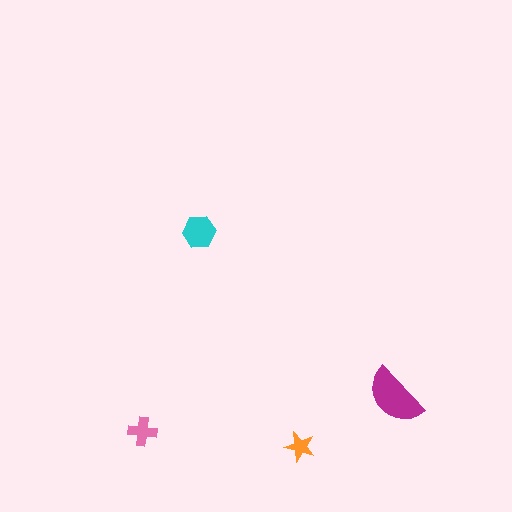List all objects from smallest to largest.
The orange star, the pink cross, the cyan hexagon, the magenta semicircle.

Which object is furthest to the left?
The pink cross is leftmost.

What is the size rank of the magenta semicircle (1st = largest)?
1st.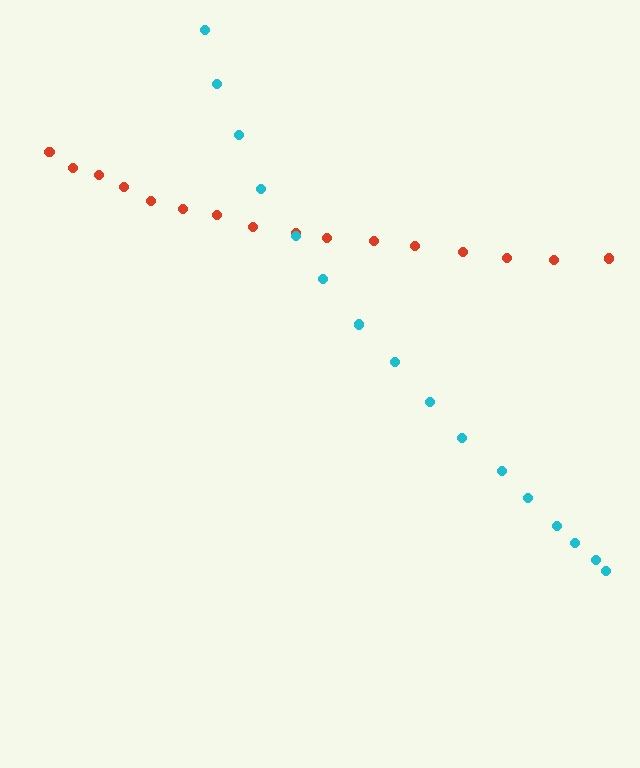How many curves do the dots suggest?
There are 2 distinct paths.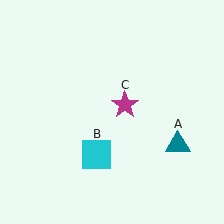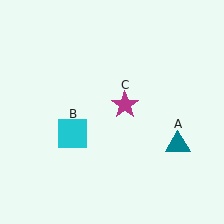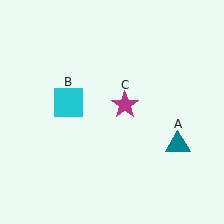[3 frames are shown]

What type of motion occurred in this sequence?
The cyan square (object B) rotated clockwise around the center of the scene.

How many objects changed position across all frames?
1 object changed position: cyan square (object B).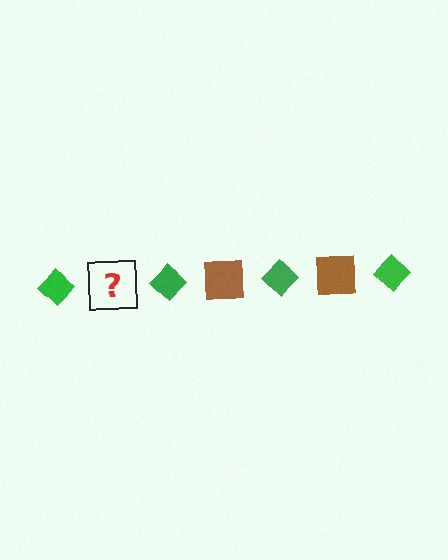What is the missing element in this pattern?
The missing element is a brown square.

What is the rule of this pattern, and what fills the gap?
The rule is that the pattern alternates between green diamond and brown square. The gap should be filled with a brown square.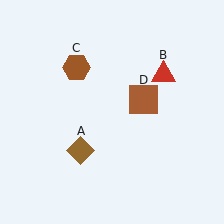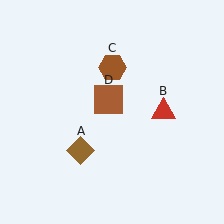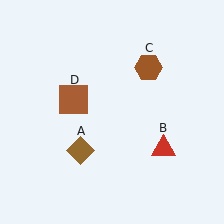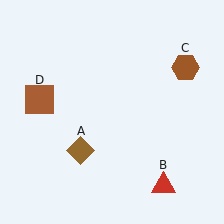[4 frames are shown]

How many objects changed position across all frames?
3 objects changed position: red triangle (object B), brown hexagon (object C), brown square (object D).